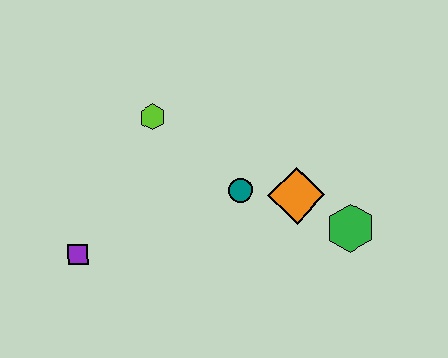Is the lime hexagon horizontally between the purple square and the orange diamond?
Yes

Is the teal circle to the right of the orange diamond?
No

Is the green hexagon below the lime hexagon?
Yes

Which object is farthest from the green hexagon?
The purple square is farthest from the green hexagon.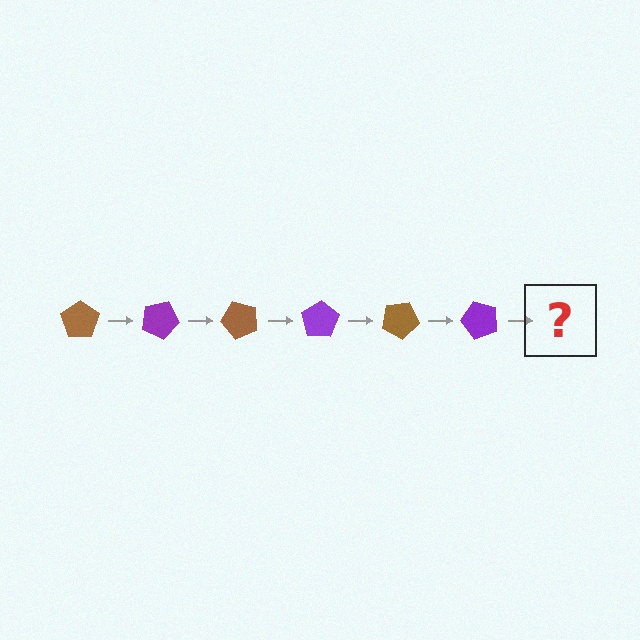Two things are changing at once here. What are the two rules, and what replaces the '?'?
The two rules are that it rotates 25 degrees each step and the color cycles through brown and purple. The '?' should be a brown pentagon, rotated 150 degrees from the start.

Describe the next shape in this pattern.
It should be a brown pentagon, rotated 150 degrees from the start.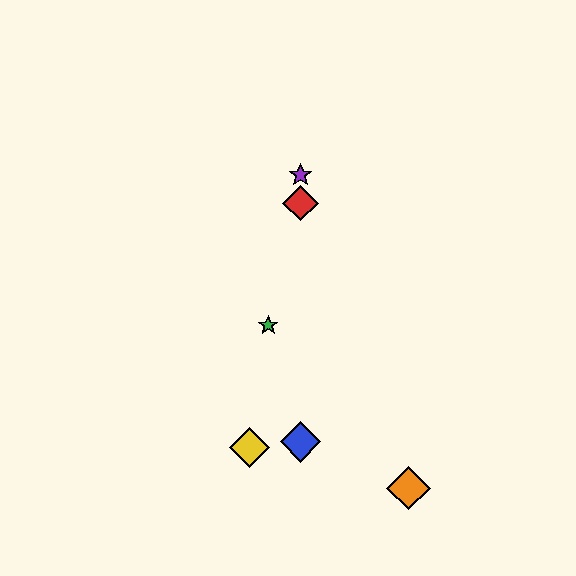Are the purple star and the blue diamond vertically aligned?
Yes, both are at x≈300.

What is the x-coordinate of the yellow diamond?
The yellow diamond is at x≈249.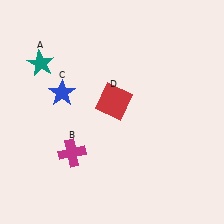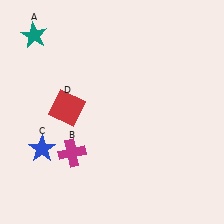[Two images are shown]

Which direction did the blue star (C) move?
The blue star (C) moved down.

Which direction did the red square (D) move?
The red square (D) moved left.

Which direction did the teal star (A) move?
The teal star (A) moved up.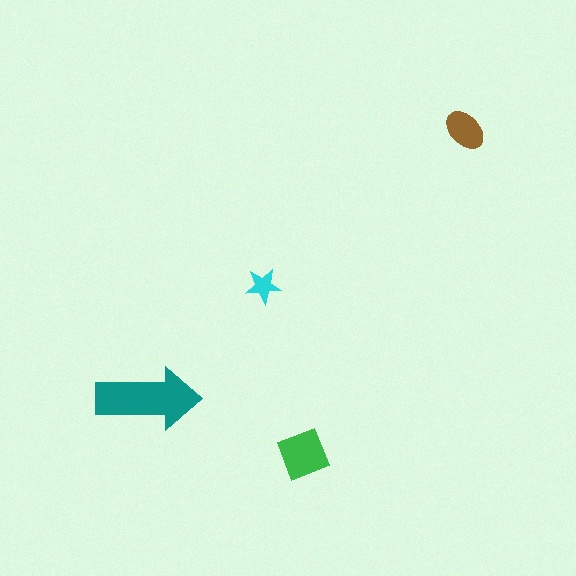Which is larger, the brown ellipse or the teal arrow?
The teal arrow.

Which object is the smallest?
The cyan star.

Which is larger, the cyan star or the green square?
The green square.